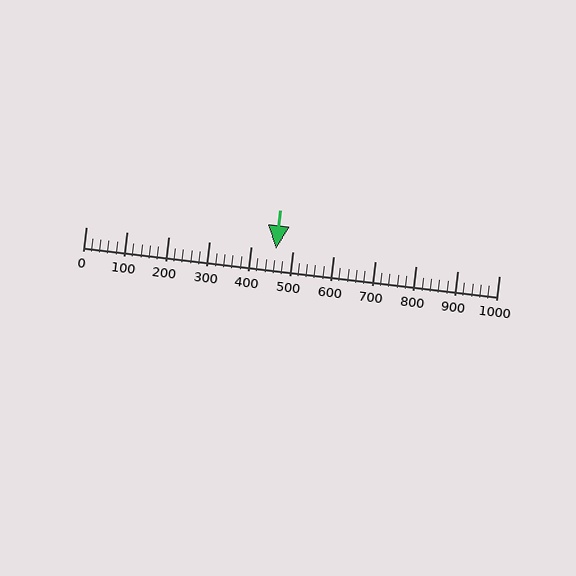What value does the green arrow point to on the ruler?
The green arrow points to approximately 460.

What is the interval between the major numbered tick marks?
The major tick marks are spaced 100 units apart.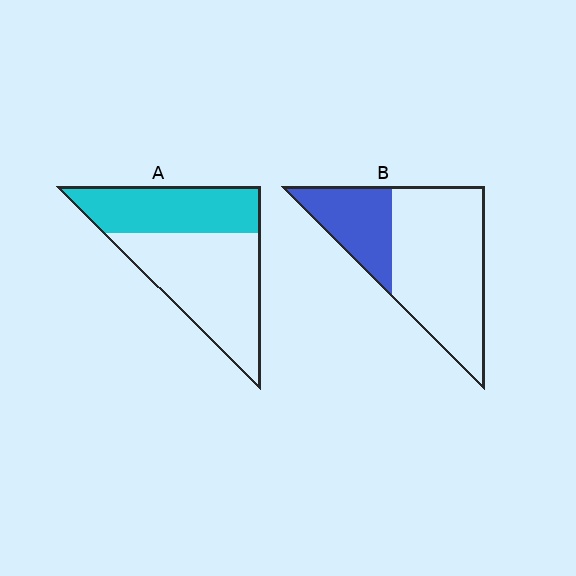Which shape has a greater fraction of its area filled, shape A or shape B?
Shape A.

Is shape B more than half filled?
No.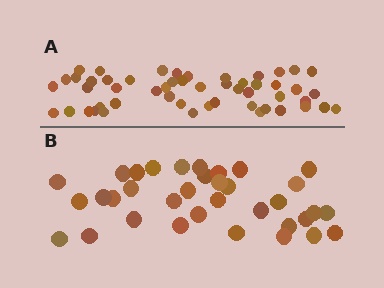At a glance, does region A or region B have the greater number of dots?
Region A (the top region) has more dots.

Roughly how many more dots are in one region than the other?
Region A has approximately 15 more dots than region B.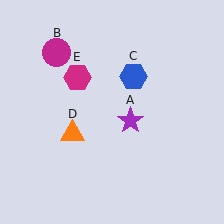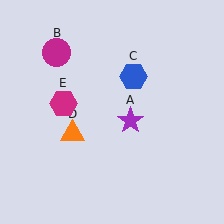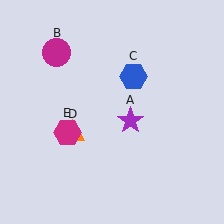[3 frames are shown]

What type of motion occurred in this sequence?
The magenta hexagon (object E) rotated counterclockwise around the center of the scene.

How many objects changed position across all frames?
1 object changed position: magenta hexagon (object E).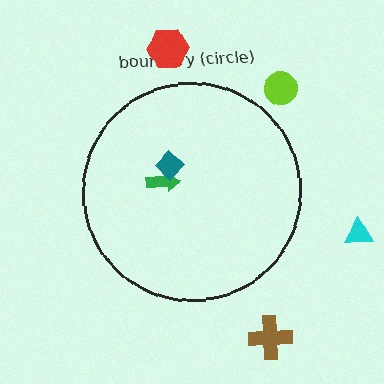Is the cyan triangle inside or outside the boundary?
Outside.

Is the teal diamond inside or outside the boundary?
Inside.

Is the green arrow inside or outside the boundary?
Inside.